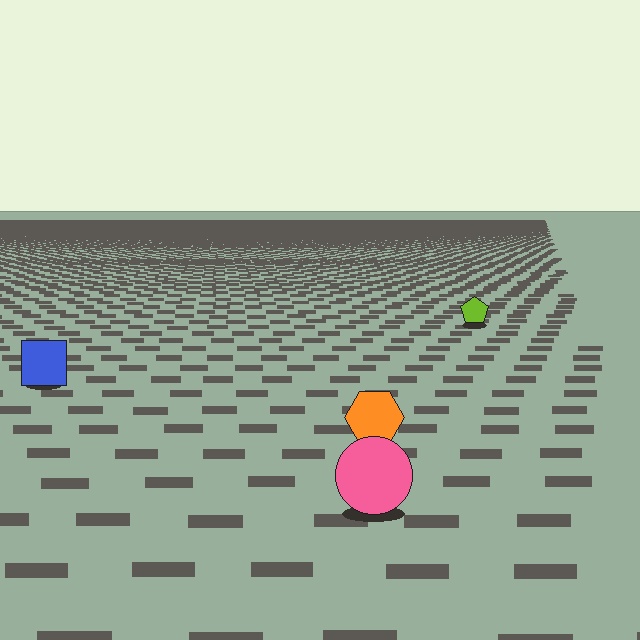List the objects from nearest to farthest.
From nearest to farthest: the pink circle, the orange hexagon, the blue square, the lime pentagon.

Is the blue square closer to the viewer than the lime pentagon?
Yes. The blue square is closer — you can tell from the texture gradient: the ground texture is coarser near it.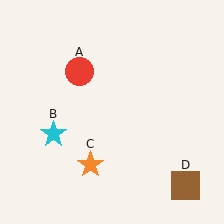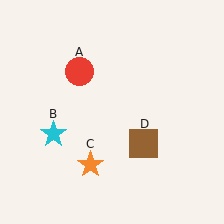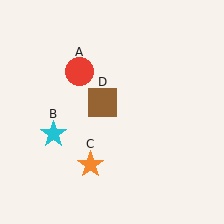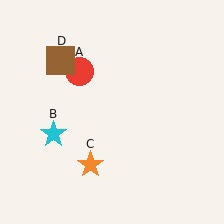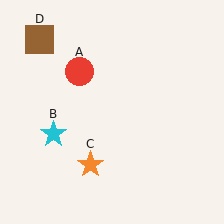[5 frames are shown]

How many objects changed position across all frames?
1 object changed position: brown square (object D).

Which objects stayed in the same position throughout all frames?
Red circle (object A) and cyan star (object B) and orange star (object C) remained stationary.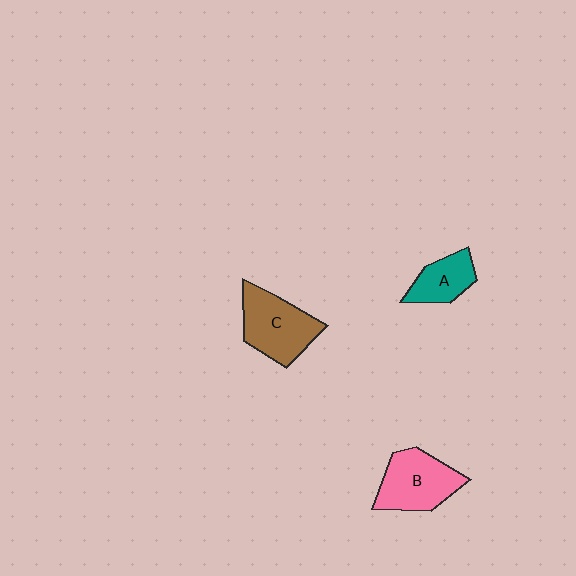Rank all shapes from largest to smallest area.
From largest to smallest: C (brown), B (pink), A (teal).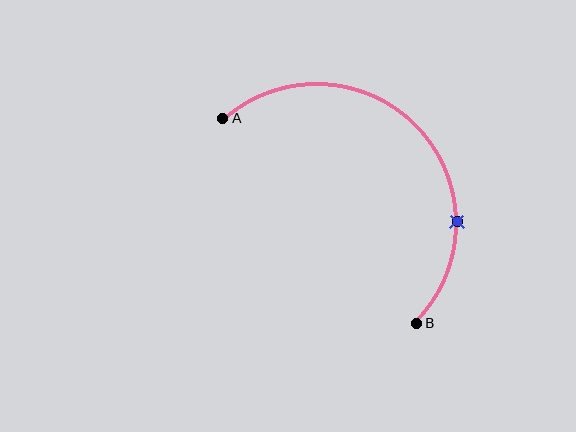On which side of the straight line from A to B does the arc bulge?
The arc bulges above and to the right of the straight line connecting A and B.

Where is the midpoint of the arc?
The arc midpoint is the point on the curve farthest from the straight line joining A and B. It sits above and to the right of that line.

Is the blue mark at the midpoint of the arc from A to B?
No. The blue mark lies on the arc but is closer to endpoint B. The arc midpoint would be at the point on the curve equidistant along the arc from both A and B.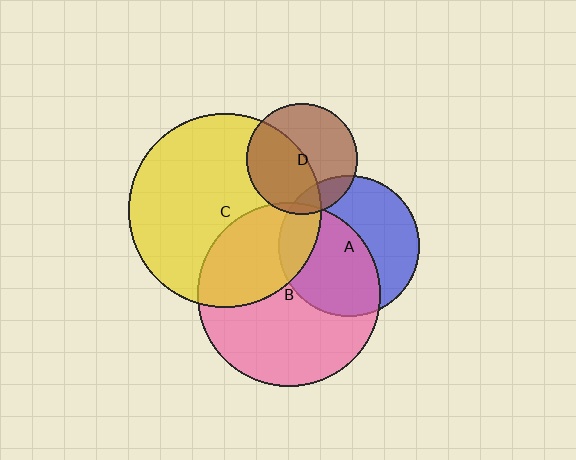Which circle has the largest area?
Circle C (yellow).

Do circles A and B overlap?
Yes.